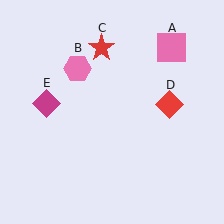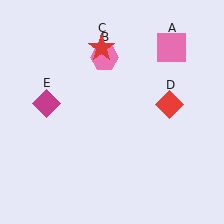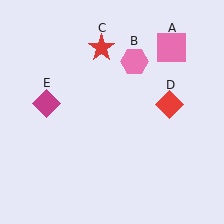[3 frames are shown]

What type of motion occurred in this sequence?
The pink hexagon (object B) rotated clockwise around the center of the scene.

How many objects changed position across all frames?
1 object changed position: pink hexagon (object B).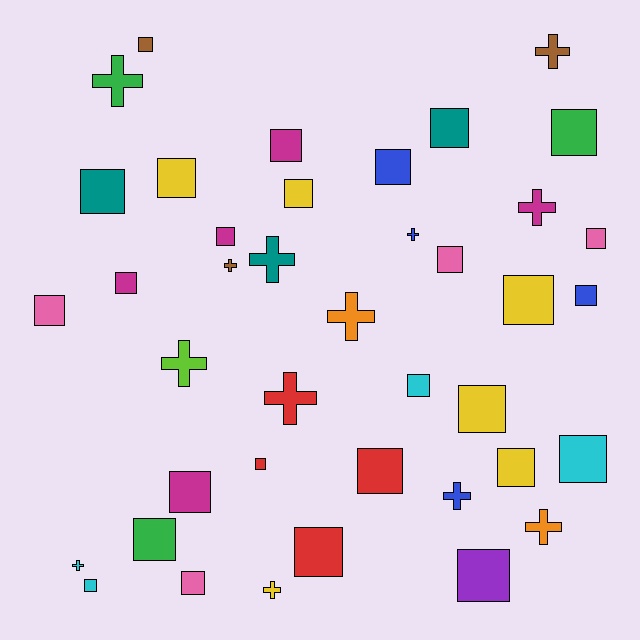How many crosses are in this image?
There are 13 crosses.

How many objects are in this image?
There are 40 objects.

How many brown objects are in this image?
There are 3 brown objects.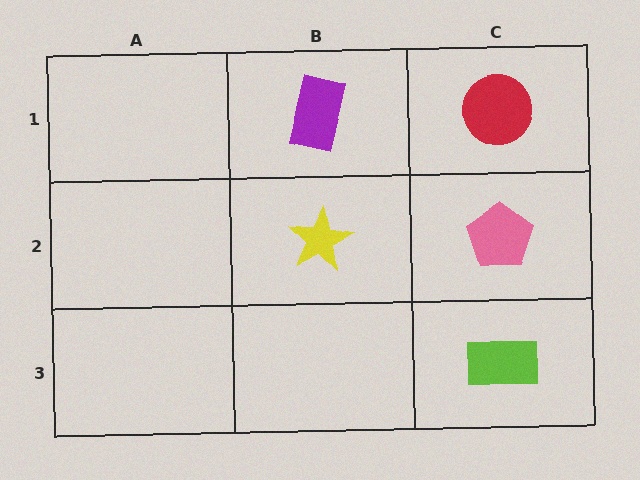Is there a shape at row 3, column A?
No, that cell is empty.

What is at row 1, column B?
A purple rectangle.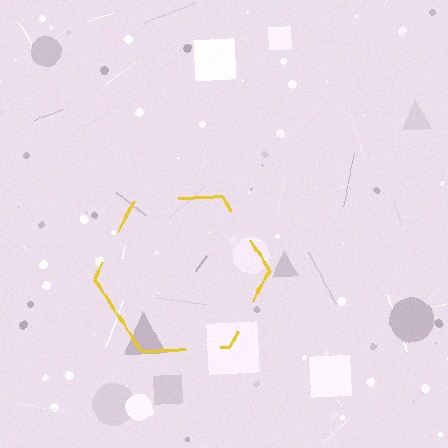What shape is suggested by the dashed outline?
The dashed outline suggests a hexagon.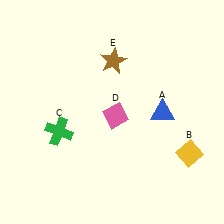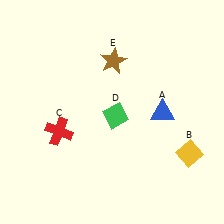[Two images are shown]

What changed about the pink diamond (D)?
In Image 1, D is pink. In Image 2, it changed to green.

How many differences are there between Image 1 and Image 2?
There are 2 differences between the two images.